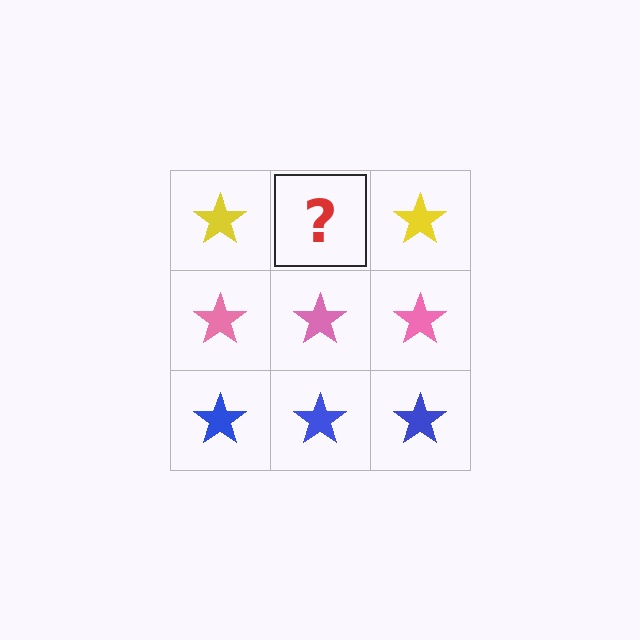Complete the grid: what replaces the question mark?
The question mark should be replaced with a yellow star.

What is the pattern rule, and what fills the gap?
The rule is that each row has a consistent color. The gap should be filled with a yellow star.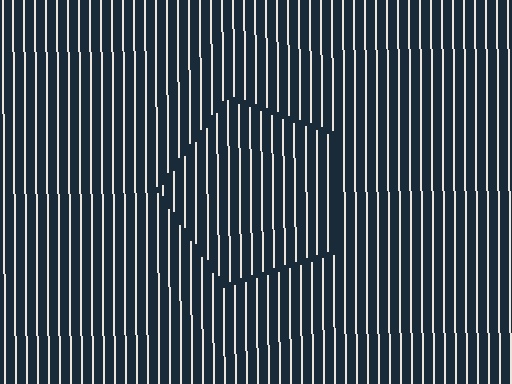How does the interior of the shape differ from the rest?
The interior of the shape contains the same grating, shifted by half a period — the contour is defined by the phase discontinuity where line-ends from the inner and outer gratings abut.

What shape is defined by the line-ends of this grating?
An illusory pentagon. The interior of the shape contains the same grating, shifted by half a period — the contour is defined by the phase discontinuity where line-ends from the inner and outer gratings abut.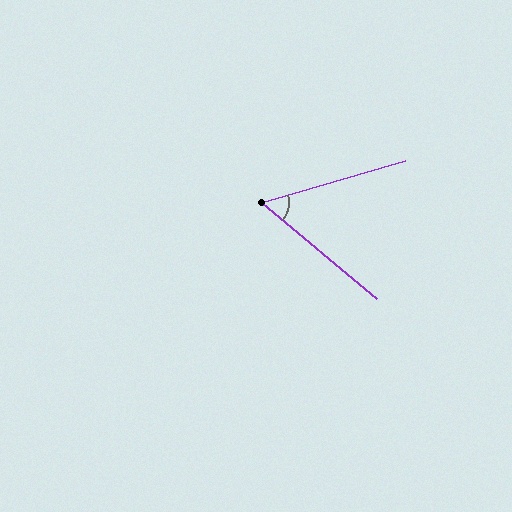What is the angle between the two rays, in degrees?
Approximately 56 degrees.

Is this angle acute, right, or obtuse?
It is acute.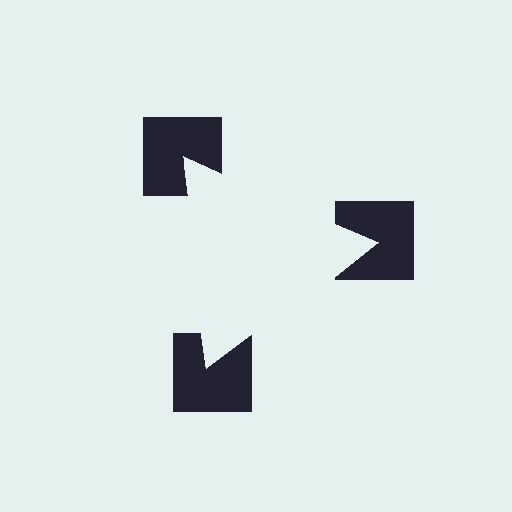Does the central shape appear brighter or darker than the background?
It typically appears slightly brighter than the background, even though no actual brightness change is drawn.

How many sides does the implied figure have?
3 sides.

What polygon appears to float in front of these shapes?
An illusory triangle — its edges are inferred from the aligned wedge cuts in the notched squares, not physically drawn.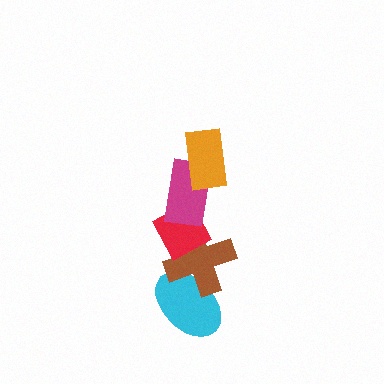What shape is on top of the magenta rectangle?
The orange rectangle is on top of the magenta rectangle.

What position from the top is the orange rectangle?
The orange rectangle is 1st from the top.